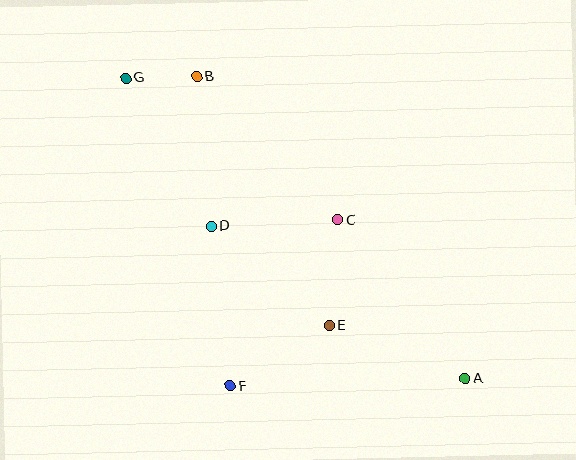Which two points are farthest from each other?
Points A and G are farthest from each other.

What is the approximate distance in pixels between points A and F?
The distance between A and F is approximately 235 pixels.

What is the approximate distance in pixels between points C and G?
The distance between C and G is approximately 255 pixels.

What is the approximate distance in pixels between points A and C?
The distance between A and C is approximately 203 pixels.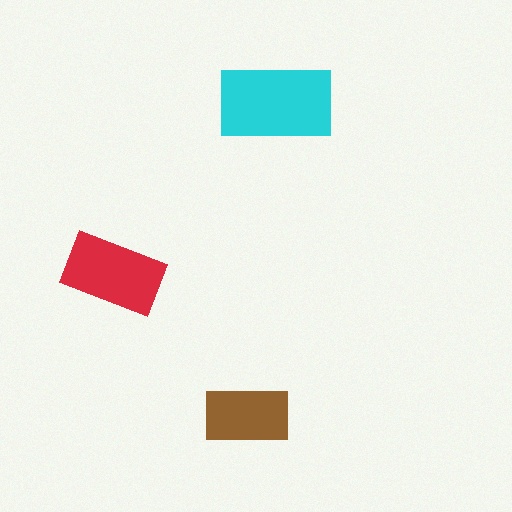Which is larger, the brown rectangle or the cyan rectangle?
The cyan one.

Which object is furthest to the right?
The cyan rectangle is rightmost.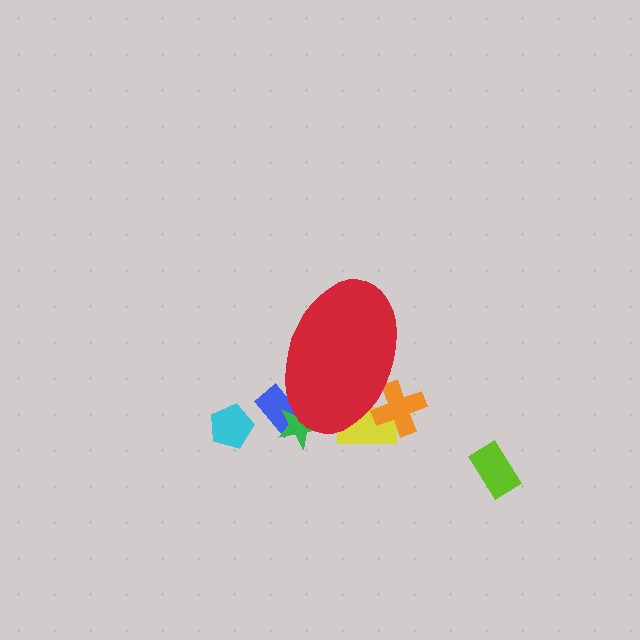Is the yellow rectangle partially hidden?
Yes, the yellow rectangle is partially hidden behind the red ellipse.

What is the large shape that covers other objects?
A red ellipse.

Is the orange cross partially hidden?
Yes, the orange cross is partially hidden behind the red ellipse.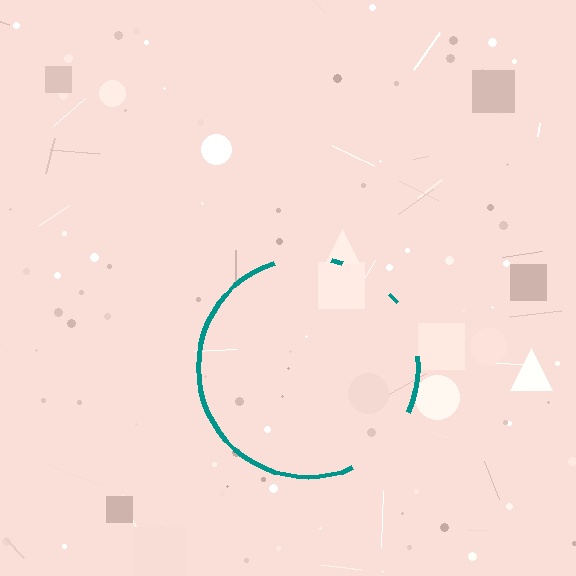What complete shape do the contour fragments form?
The contour fragments form a circle.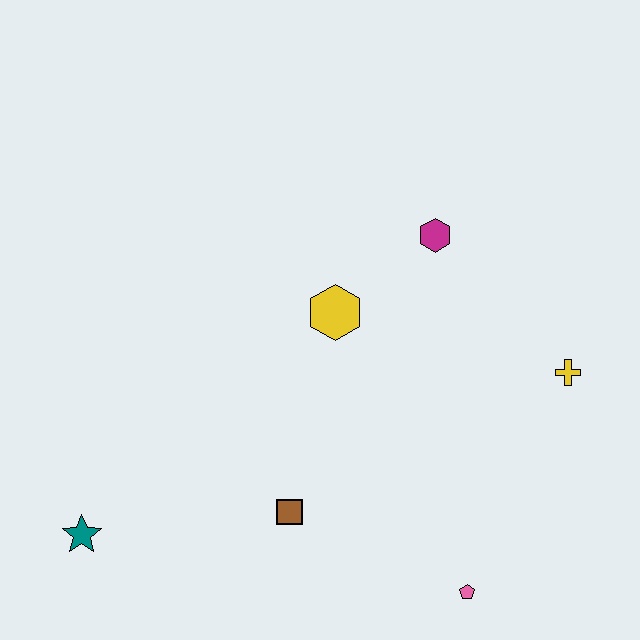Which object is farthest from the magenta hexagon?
The teal star is farthest from the magenta hexagon.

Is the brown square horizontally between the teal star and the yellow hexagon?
Yes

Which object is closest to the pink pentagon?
The brown square is closest to the pink pentagon.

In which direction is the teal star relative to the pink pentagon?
The teal star is to the left of the pink pentagon.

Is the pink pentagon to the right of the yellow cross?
No